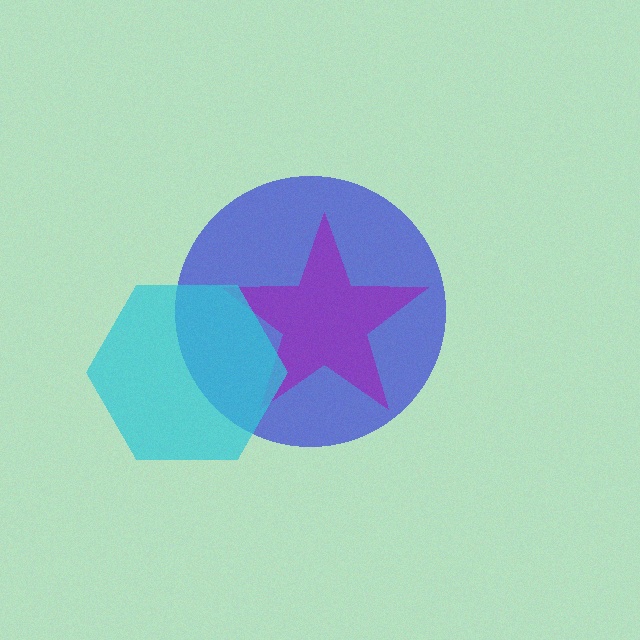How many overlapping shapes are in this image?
There are 3 overlapping shapes in the image.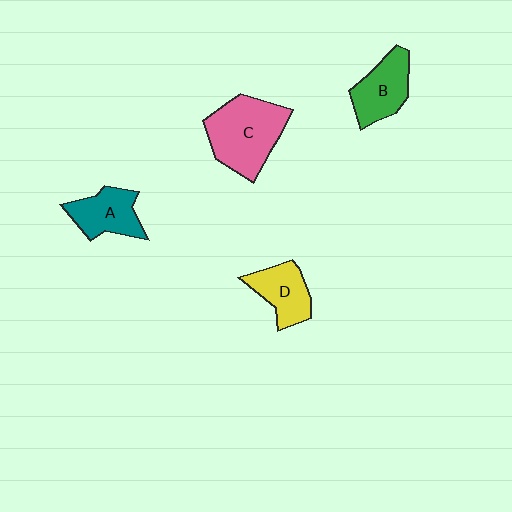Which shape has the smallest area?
Shape D (yellow).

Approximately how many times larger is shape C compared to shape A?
Approximately 1.6 times.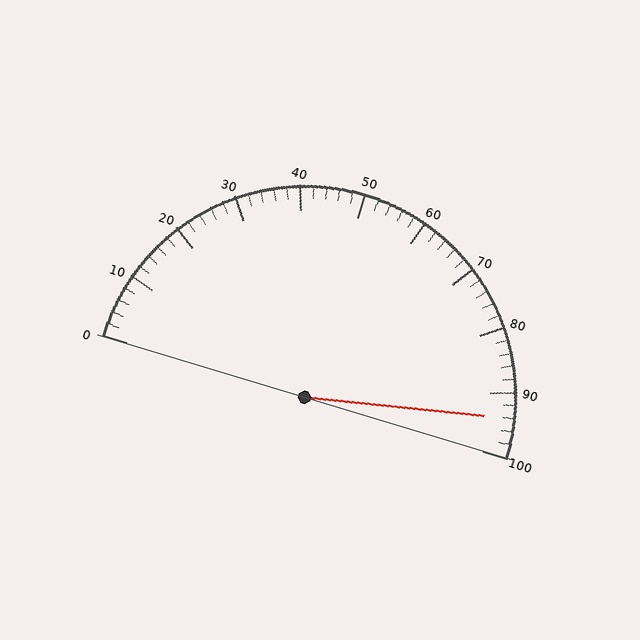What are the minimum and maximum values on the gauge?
The gauge ranges from 0 to 100.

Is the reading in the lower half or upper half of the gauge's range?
The reading is in the upper half of the range (0 to 100).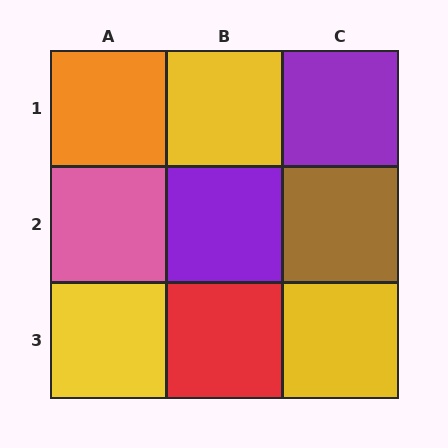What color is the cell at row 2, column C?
Brown.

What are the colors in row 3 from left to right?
Yellow, red, yellow.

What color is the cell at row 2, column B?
Purple.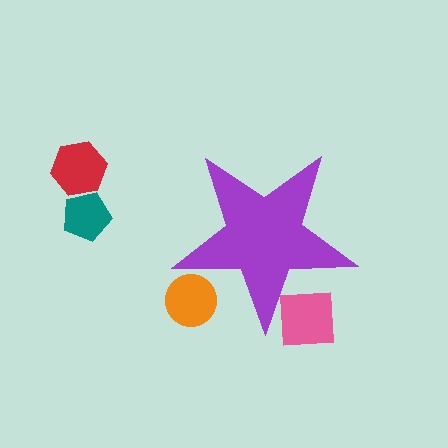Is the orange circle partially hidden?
Yes, the orange circle is partially hidden behind the purple star.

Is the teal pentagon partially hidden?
No, the teal pentagon is fully visible.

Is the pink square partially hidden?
Yes, the pink square is partially hidden behind the purple star.